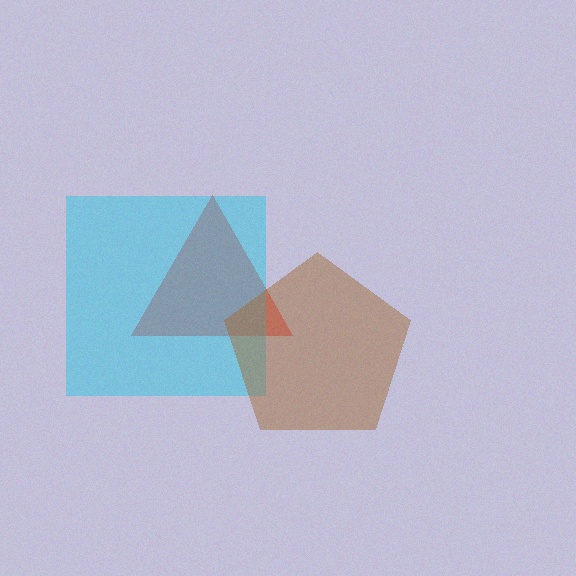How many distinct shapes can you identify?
There are 3 distinct shapes: a red triangle, a cyan square, a brown pentagon.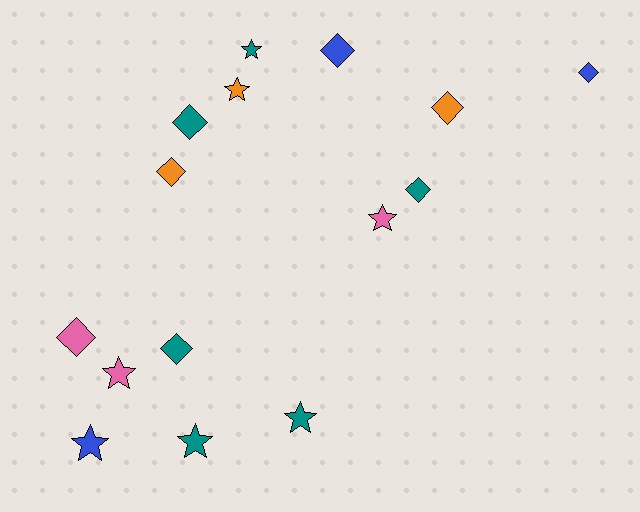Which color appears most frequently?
Teal, with 6 objects.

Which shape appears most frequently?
Diamond, with 8 objects.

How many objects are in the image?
There are 15 objects.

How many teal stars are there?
There are 3 teal stars.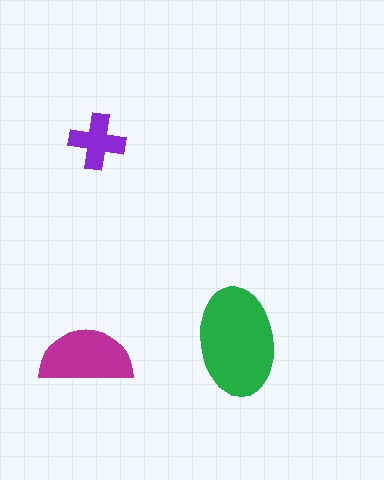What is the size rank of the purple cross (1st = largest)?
3rd.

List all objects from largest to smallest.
The green ellipse, the magenta semicircle, the purple cross.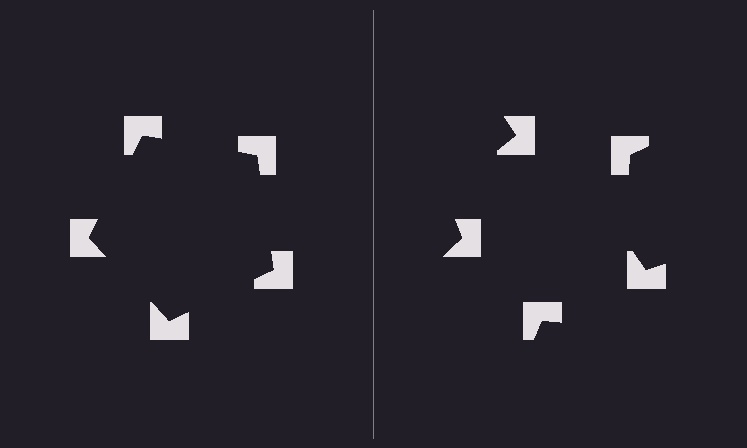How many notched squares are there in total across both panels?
10 — 5 on each side.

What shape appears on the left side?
An illusory pentagon.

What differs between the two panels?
The notched squares are positioned identically on both sides; only the wedge orientations differ. On the left they align to a pentagon; on the right they are misaligned.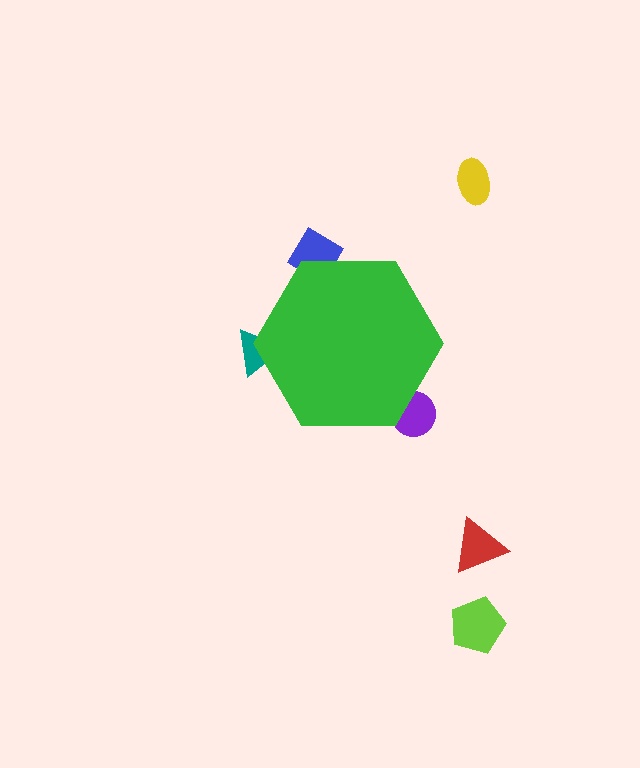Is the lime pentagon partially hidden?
No, the lime pentagon is fully visible.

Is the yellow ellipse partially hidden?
No, the yellow ellipse is fully visible.